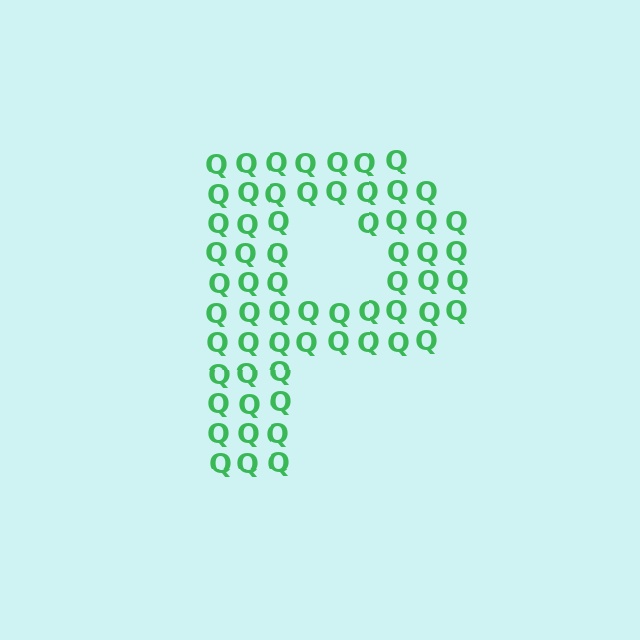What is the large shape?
The large shape is the letter P.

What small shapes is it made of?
It is made of small letter Q's.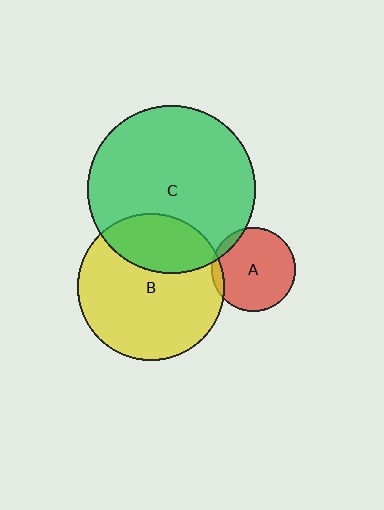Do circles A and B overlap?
Yes.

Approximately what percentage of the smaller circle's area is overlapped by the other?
Approximately 5%.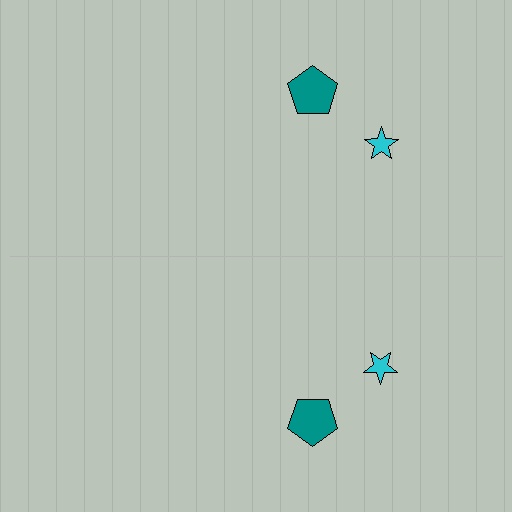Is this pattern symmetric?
Yes, this pattern has bilateral (reflection) symmetry.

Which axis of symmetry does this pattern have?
The pattern has a horizontal axis of symmetry running through the center of the image.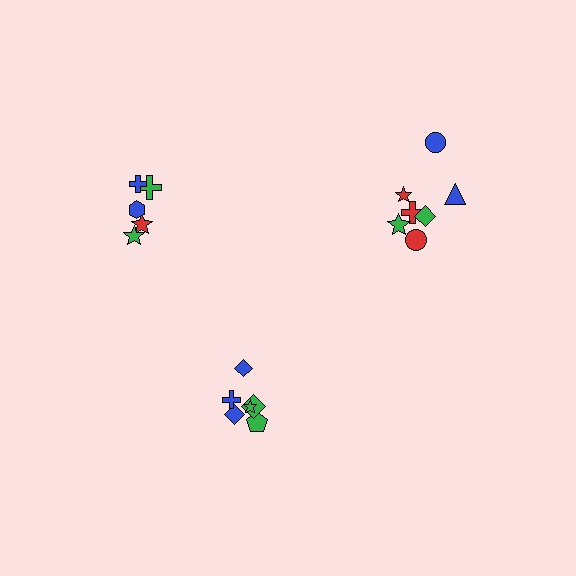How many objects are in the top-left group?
There are 5 objects.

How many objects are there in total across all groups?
There are 18 objects.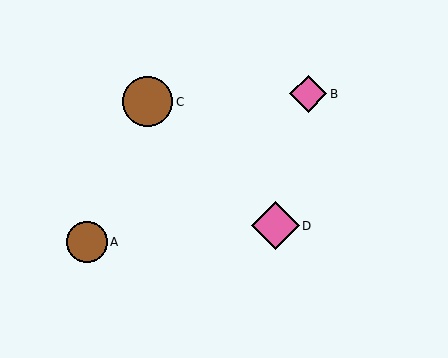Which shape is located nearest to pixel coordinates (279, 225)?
The pink diamond (labeled D) at (275, 226) is nearest to that location.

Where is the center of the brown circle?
The center of the brown circle is at (148, 102).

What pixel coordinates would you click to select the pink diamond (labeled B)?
Click at (308, 94) to select the pink diamond B.